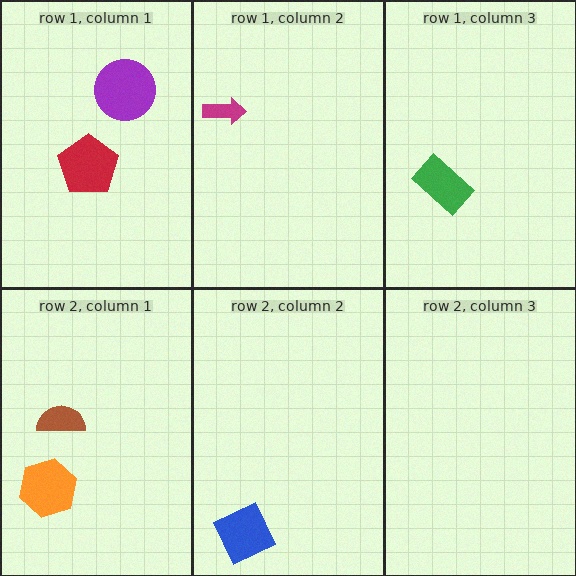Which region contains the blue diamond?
The row 2, column 2 region.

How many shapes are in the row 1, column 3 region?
1.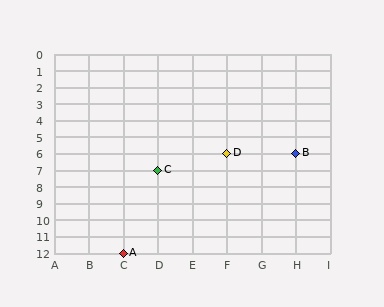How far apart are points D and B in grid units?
Points D and B are 2 columns apart.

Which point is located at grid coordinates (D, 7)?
Point C is at (D, 7).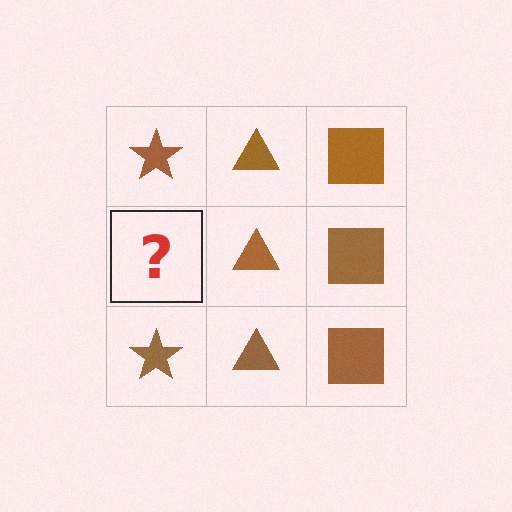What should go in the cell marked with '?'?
The missing cell should contain a brown star.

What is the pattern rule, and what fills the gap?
The rule is that each column has a consistent shape. The gap should be filled with a brown star.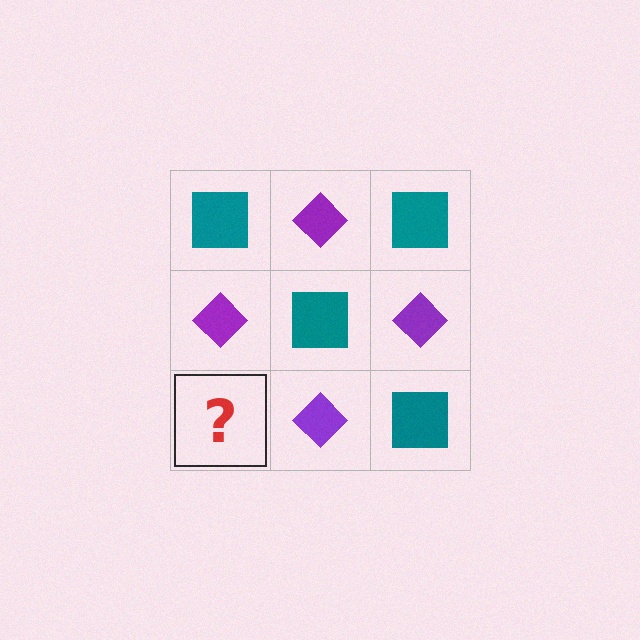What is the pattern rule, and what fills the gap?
The rule is that it alternates teal square and purple diamond in a checkerboard pattern. The gap should be filled with a teal square.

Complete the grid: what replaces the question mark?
The question mark should be replaced with a teal square.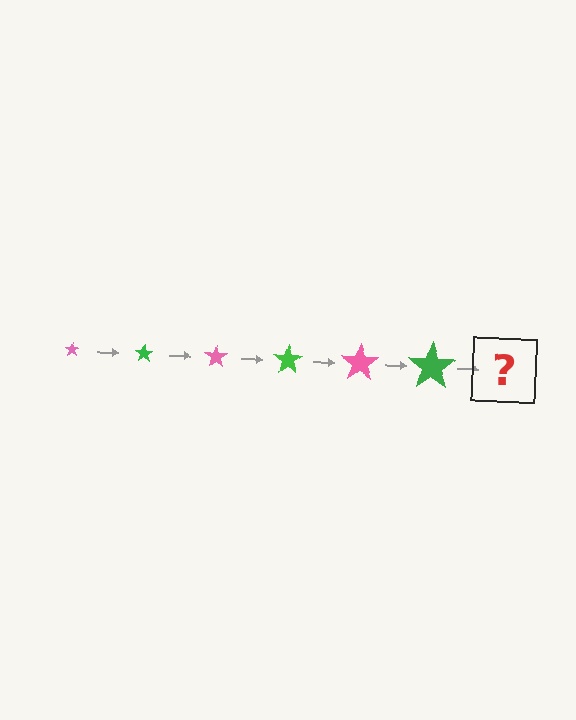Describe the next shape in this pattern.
It should be a pink star, larger than the previous one.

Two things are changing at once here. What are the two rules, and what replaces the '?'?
The two rules are that the star grows larger each step and the color cycles through pink and green. The '?' should be a pink star, larger than the previous one.